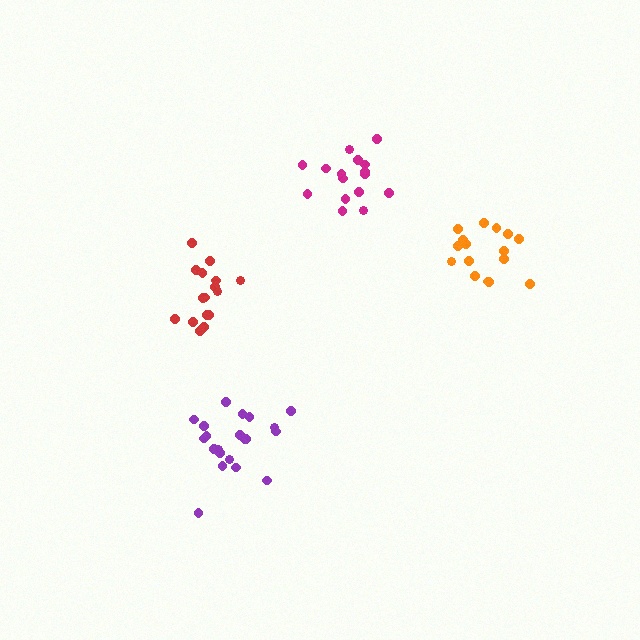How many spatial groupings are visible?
There are 4 spatial groupings.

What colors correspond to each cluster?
The clusters are colored: purple, orange, magenta, red.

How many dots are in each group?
Group 1: 21 dots, Group 2: 17 dots, Group 3: 16 dots, Group 4: 16 dots (70 total).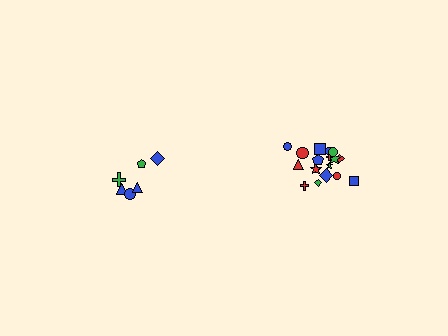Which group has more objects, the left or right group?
The right group.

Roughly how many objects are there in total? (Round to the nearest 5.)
Roughly 25 objects in total.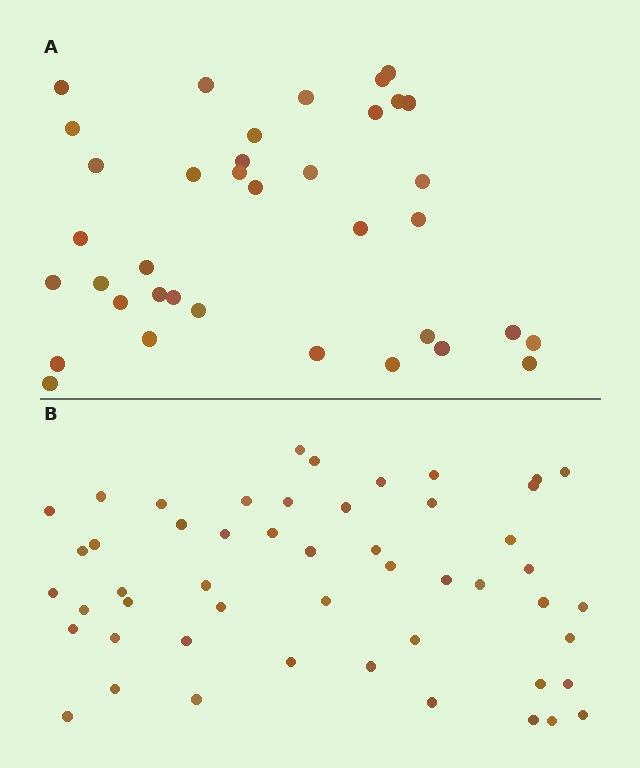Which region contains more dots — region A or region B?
Region B (the bottom region) has more dots.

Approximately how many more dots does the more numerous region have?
Region B has approximately 15 more dots than region A.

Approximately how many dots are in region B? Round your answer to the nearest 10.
About 50 dots. (The exact count is 51, which rounds to 50.)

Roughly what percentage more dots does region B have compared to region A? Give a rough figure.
About 40% more.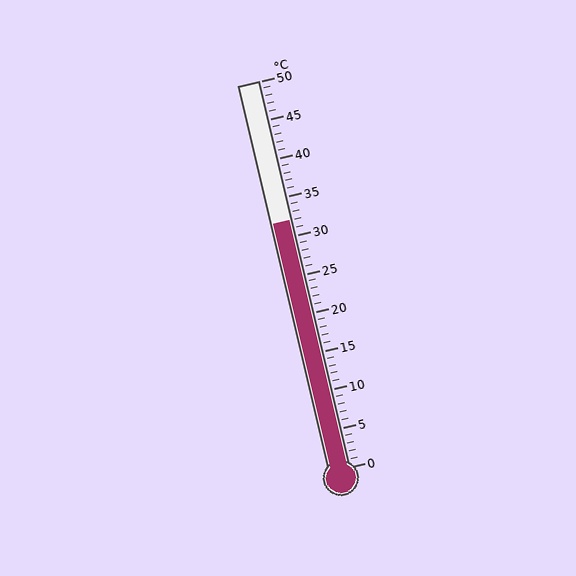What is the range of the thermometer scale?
The thermometer scale ranges from 0°C to 50°C.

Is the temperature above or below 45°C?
The temperature is below 45°C.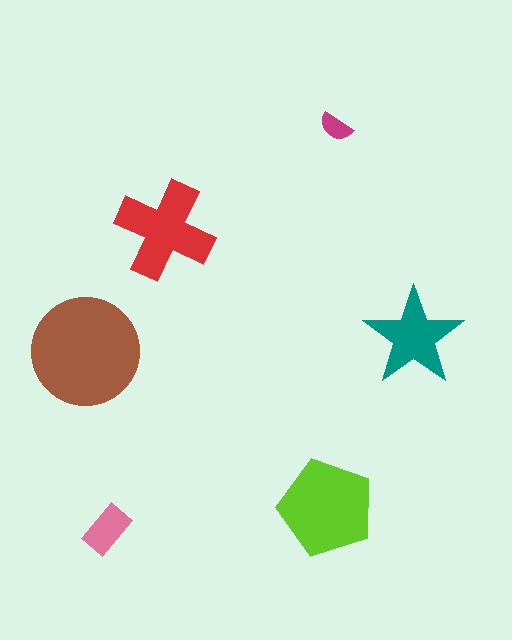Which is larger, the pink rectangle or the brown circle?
The brown circle.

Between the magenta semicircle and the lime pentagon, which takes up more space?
The lime pentagon.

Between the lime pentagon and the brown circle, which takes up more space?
The brown circle.